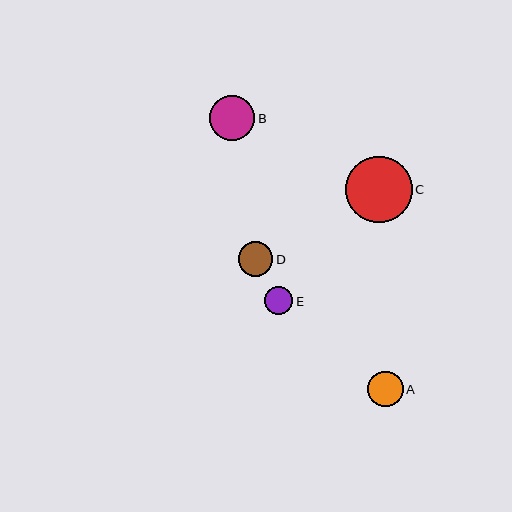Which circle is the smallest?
Circle E is the smallest with a size of approximately 28 pixels.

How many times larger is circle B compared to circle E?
Circle B is approximately 1.6 times the size of circle E.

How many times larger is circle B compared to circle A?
Circle B is approximately 1.3 times the size of circle A.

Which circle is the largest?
Circle C is the largest with a size of approximately 66 pixels.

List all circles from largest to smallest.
From largest to smallest: C, B, A, D, E.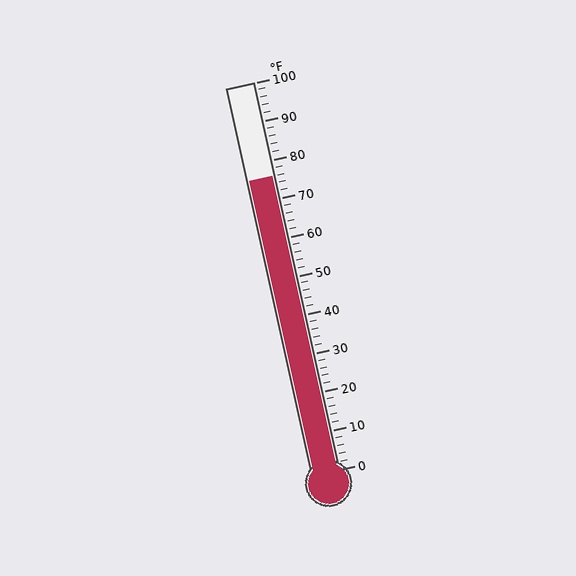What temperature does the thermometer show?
The thermometer shows approximately 76°F.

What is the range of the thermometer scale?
The thermometer scale ranges from 0°F to 100°F.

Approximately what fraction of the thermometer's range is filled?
The thermometer is filled to approximately 75% of its range.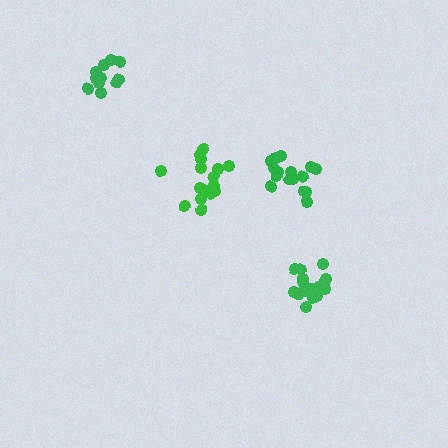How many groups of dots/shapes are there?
There are 4 groups.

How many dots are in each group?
Group 1: 17 dots, Group 2: 17 dots, Group 3: 11 dots, Group 4: 17 dots (62 total).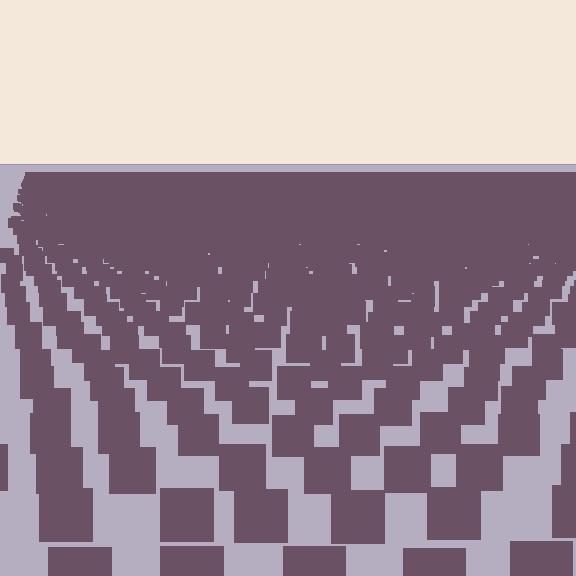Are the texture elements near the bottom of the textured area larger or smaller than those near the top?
Larger. Near the bottom, elements are closer to the viewer and appear at a bigger on-screen size.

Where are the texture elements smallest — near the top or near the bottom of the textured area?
Near the top.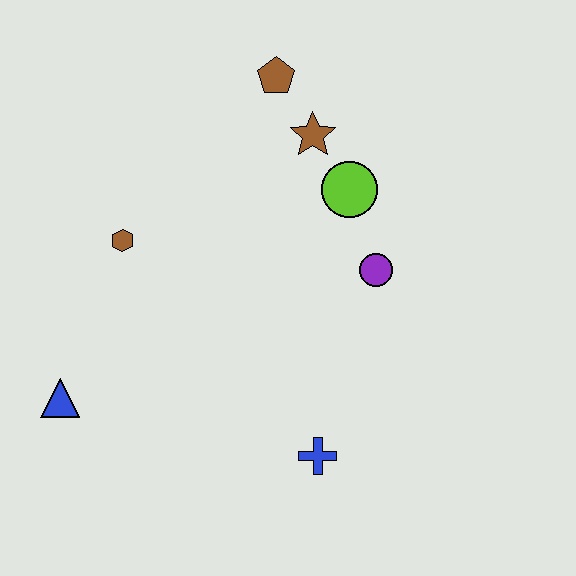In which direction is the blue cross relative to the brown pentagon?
The blue cross is below the brown pentagon.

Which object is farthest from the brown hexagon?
The blue cross is farthest from the brown hexagon.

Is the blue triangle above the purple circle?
No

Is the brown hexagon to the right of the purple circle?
No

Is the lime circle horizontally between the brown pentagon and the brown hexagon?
No